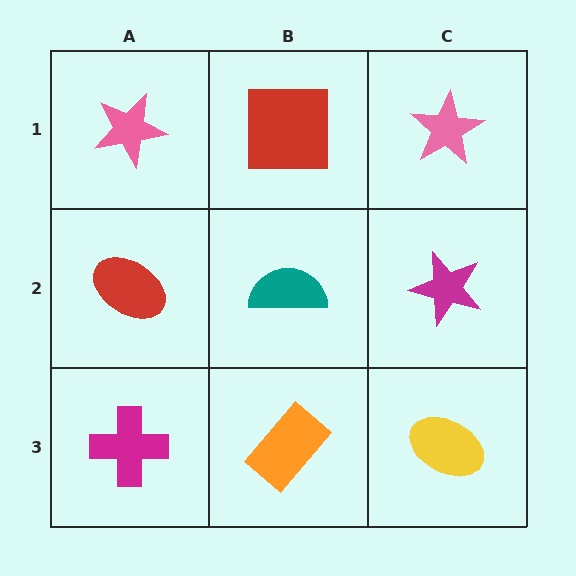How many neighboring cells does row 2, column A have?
3.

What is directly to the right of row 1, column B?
A pink star.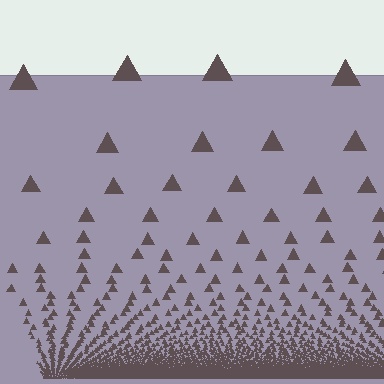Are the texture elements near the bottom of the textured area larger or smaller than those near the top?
Smaller. The gradient is inverted — elements near the bottom are smaller and denser.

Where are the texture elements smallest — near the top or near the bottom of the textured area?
Near the bottom.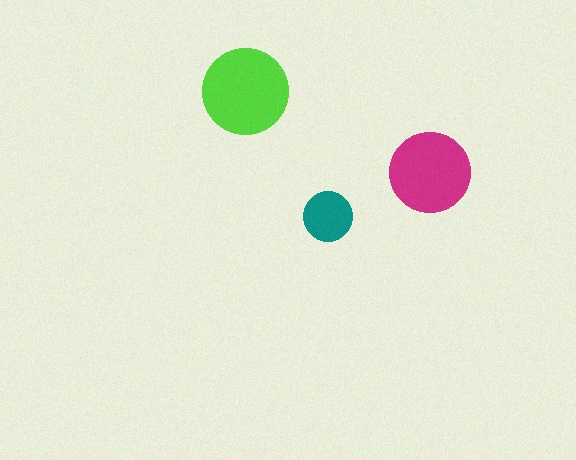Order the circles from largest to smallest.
the lime one, the magenta one, the teal one.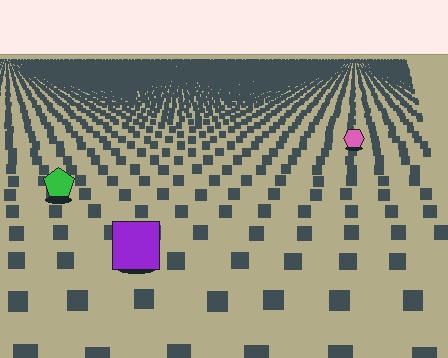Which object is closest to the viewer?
The purple square is closest. The texture marks near it are larger and more spread out.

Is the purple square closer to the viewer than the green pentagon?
Yes. The purple square is closer — you can tell from the texture gradient: the ground texture is coarser near it.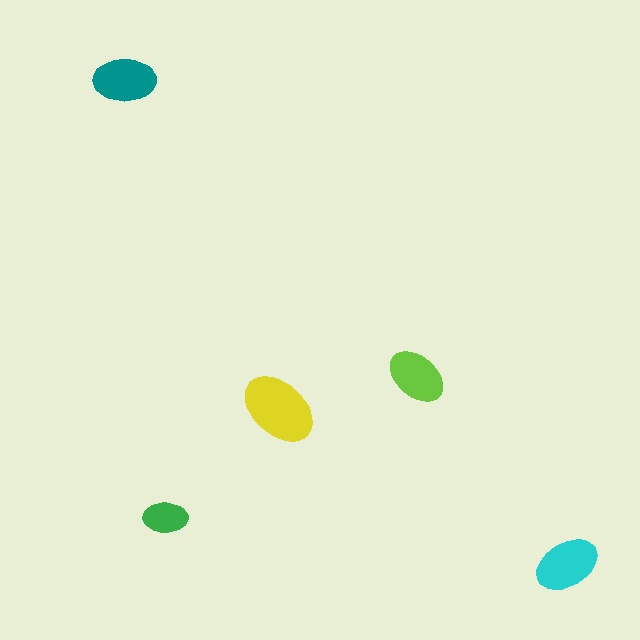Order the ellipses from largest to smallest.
the yellow one, the cyan one, the teal one, the lime one, the green one.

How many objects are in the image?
There are 5 objects in the image.